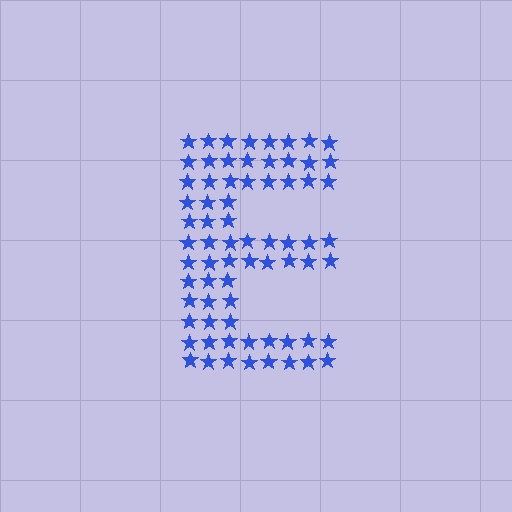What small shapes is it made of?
It is made of small stars.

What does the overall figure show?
The overall figure shows the letter E.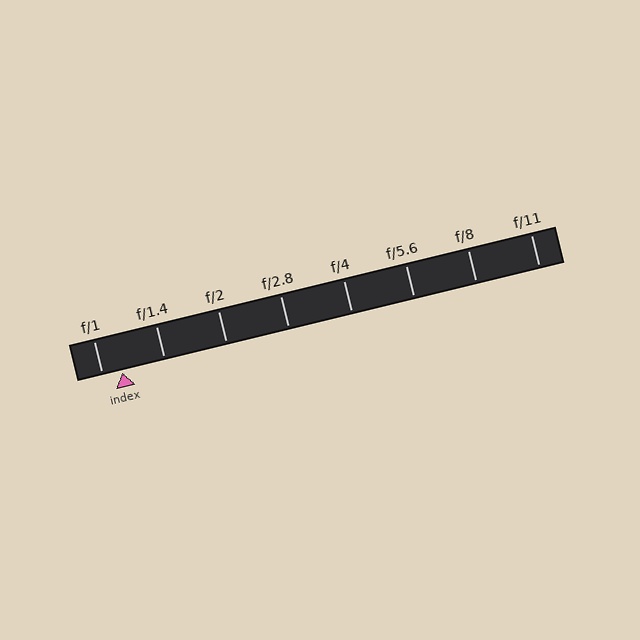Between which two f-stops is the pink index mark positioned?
The index mark is between f/1 and f/1.4.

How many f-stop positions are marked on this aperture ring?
There are 8 f-stop positions marked.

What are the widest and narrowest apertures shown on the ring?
The widest aperture shown is f/1 and the narrowest is f/11.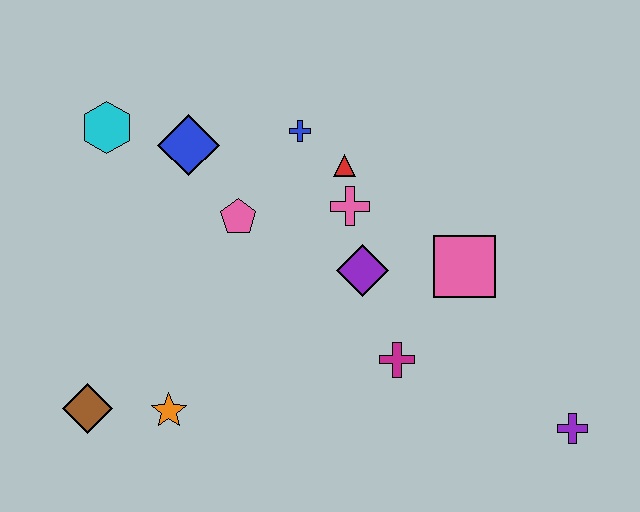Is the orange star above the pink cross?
No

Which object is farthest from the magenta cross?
The cyan hexagon is farthest from the magenta cross.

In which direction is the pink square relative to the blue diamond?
The pink square is to the right of the blue diamond.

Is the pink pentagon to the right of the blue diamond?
Yes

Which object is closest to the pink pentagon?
The blue diamond is closest to the pink pentagon.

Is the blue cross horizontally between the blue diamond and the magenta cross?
Yes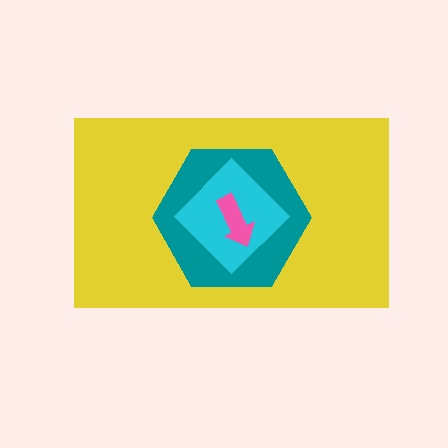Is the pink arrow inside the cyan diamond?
Yes.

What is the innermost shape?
The pink arrow.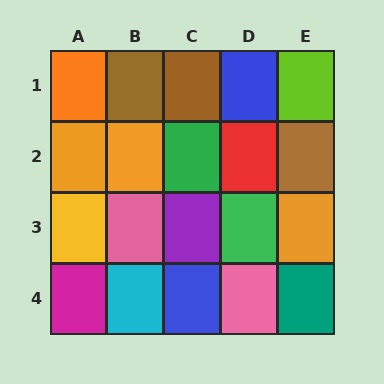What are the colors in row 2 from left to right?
Orange, orange, green, red, brown.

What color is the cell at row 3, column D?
Green.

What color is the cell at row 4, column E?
Teal.